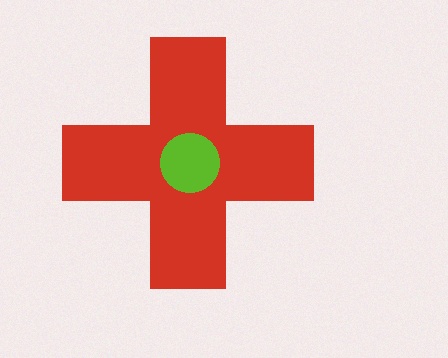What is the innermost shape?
The lime circle.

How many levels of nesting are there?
2.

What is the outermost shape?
The red cross.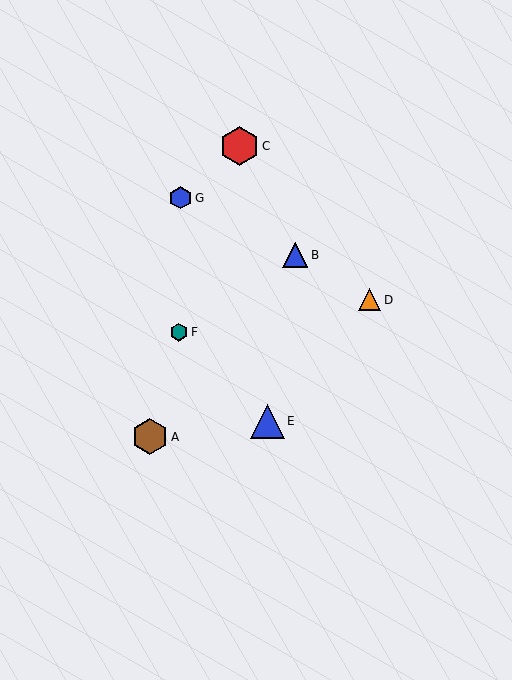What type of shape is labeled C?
Shape C is a red hexagon.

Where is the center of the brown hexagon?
The center of the brown hexagon is at (150, 437).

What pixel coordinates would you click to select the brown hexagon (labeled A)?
Click at (150, 437) to select the brown hexagon A.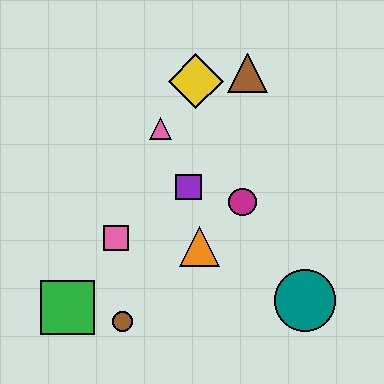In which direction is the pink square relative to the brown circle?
The pink square is above the brown circle.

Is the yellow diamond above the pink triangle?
Yes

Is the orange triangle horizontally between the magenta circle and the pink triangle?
Yes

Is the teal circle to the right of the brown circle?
Yes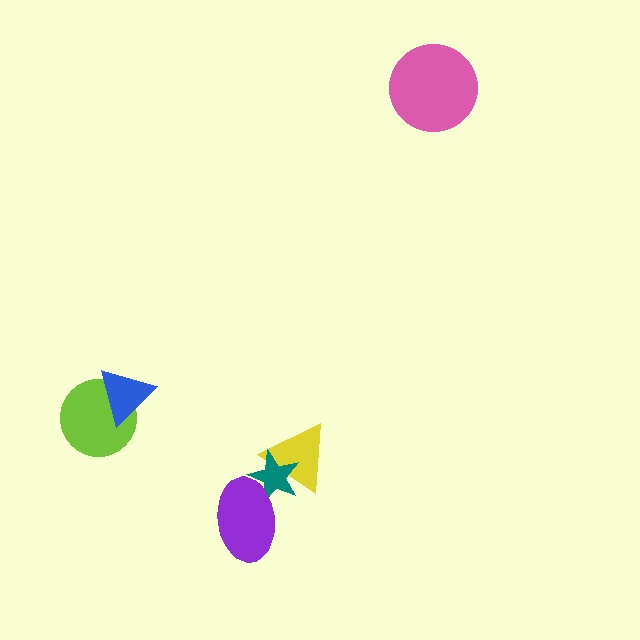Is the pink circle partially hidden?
No, no other shape covers it.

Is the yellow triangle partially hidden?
Yes, it is partially covered by another shape.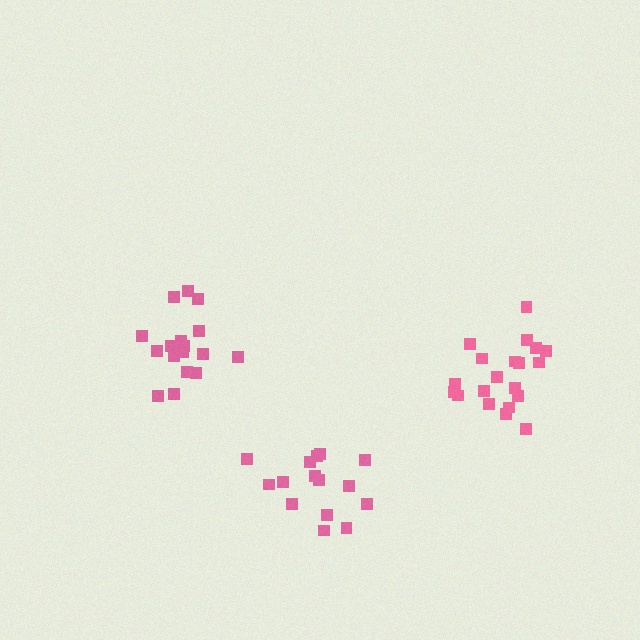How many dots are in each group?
Group 1: 17 dots, Group 2: 20 dots, Group 3: 15 dots (52 total).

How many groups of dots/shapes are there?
There are 3 groups.